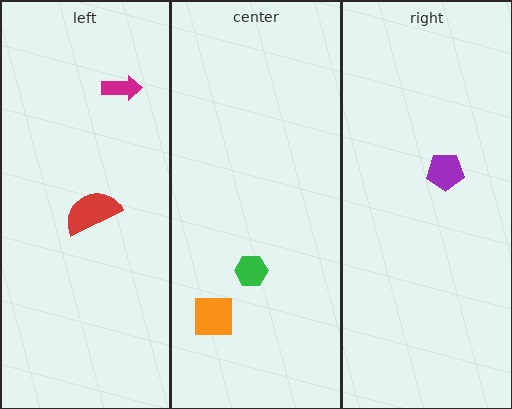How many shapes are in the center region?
2.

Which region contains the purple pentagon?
The right region.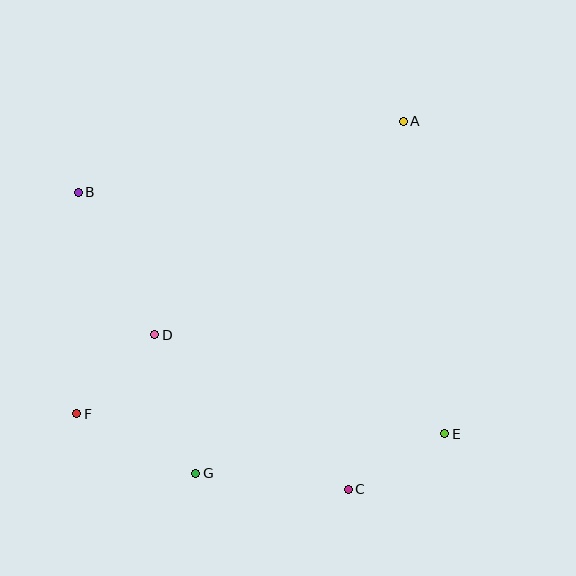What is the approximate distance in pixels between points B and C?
The distance between B and C is approximately 401 pixels.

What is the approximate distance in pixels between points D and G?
The distance between D and G is approximately 144 pixels.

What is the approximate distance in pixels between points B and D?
The distance between B and D is approximately 162 pixels.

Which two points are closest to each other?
Points D and F are closest to each other.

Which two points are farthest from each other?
Points B and E are farthest from each other.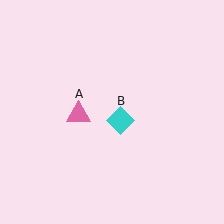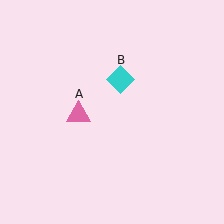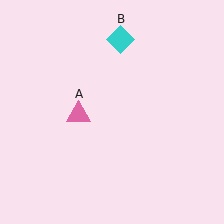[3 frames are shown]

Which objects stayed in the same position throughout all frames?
Pink triangle (object A) remained stationary.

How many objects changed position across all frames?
1 object changed position: cyan diamond (object B).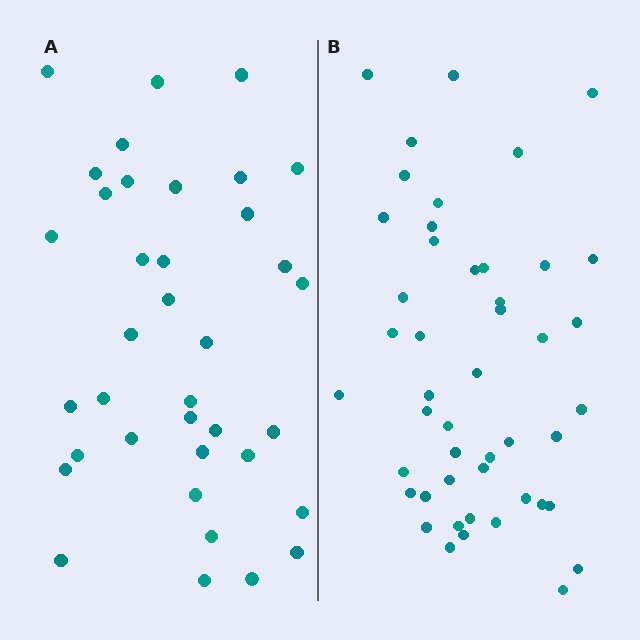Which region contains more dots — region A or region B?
Region B (the right region) has more dots.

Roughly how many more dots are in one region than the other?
Region B has roughly 10 or so more dots than region A.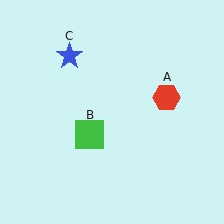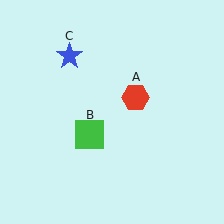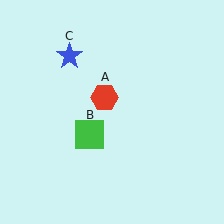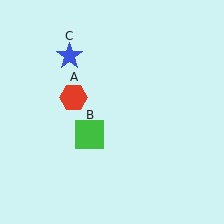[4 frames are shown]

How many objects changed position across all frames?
1 object changed position: red hexagon (object A).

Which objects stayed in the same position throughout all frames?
Green square (object B) and blue star (object C) remained stationary.